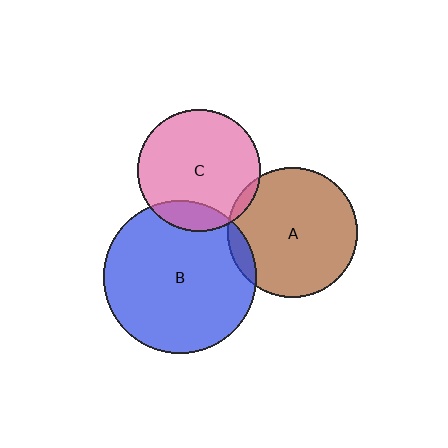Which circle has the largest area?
Circle B (blue).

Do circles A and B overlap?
Yes.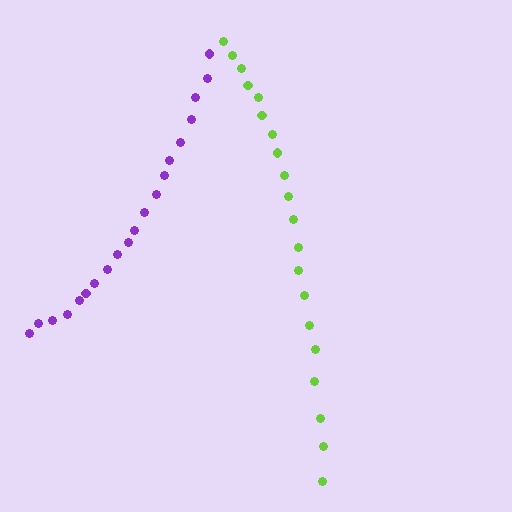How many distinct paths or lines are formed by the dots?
There are 2 distinct paths.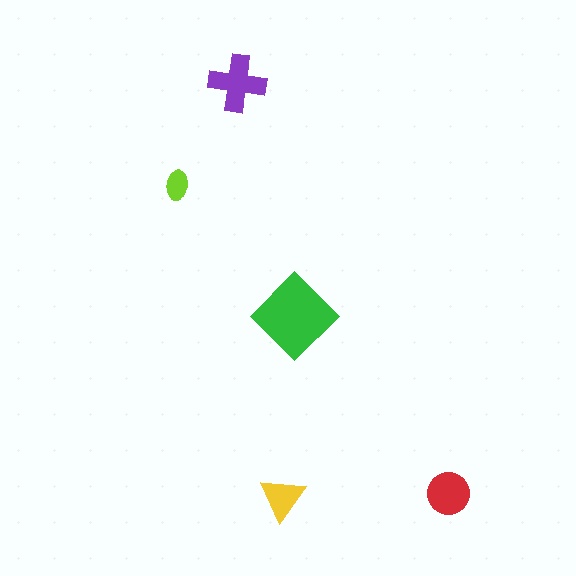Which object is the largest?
The green diamond.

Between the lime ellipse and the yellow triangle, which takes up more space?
The yellow triangle.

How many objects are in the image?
There are 5 objects in the image.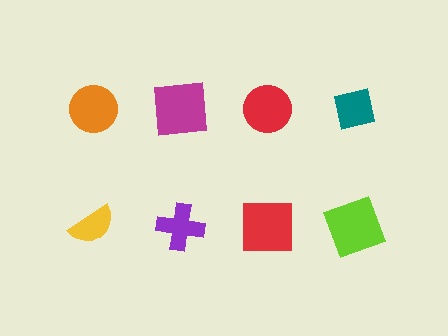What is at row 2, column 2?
A purple cross.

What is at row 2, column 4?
A lime square.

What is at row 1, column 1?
An orange circle.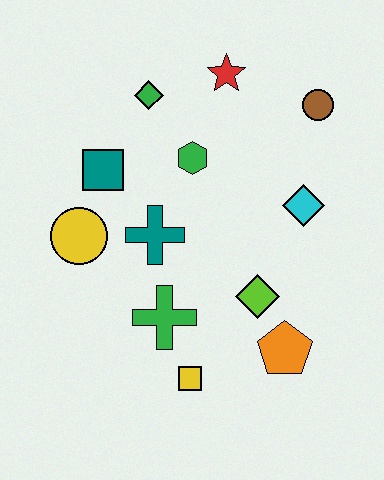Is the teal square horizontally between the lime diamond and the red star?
No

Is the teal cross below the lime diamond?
No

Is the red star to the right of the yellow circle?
Yes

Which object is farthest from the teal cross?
The brown circle is farthest from the teal cross.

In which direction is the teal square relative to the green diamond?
The teal square is below the green diamond.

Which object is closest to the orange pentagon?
The lime diamond is closest to the orange pentagon.